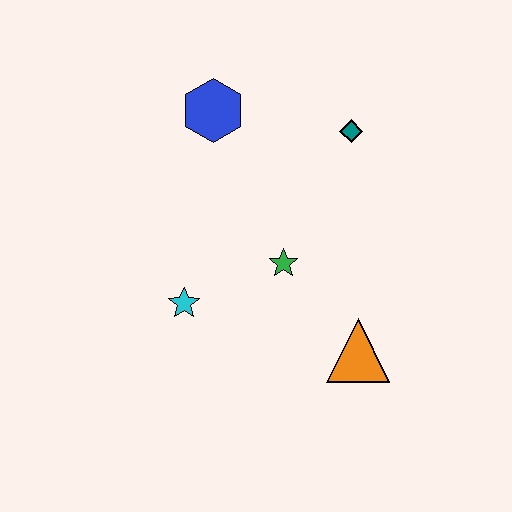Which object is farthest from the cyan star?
The teal diamond is farthest from the cyan star.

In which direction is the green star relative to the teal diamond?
The green star is below the teal diamond.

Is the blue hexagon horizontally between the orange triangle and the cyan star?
Yes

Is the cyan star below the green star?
Yes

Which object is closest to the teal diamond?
The blue hexagon is closest to the teal diamond.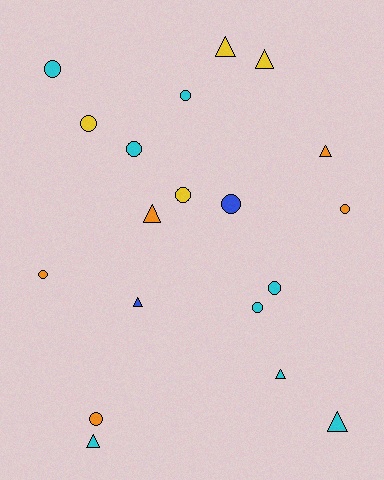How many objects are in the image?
There are 19 objects.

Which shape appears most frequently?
Circle, with 11 objects.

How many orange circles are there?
There are 3 orange circles.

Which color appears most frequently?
Cyan, with 8 objects.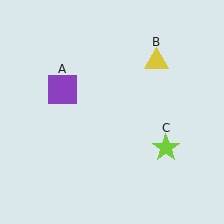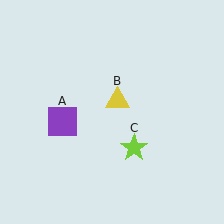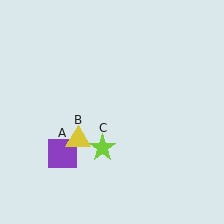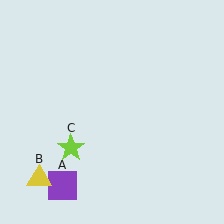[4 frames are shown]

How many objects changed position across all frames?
3 objects changed position: purple square (object A), yellow triangle (object B), lime star (object C).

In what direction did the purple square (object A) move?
The purple square (object A) moved down.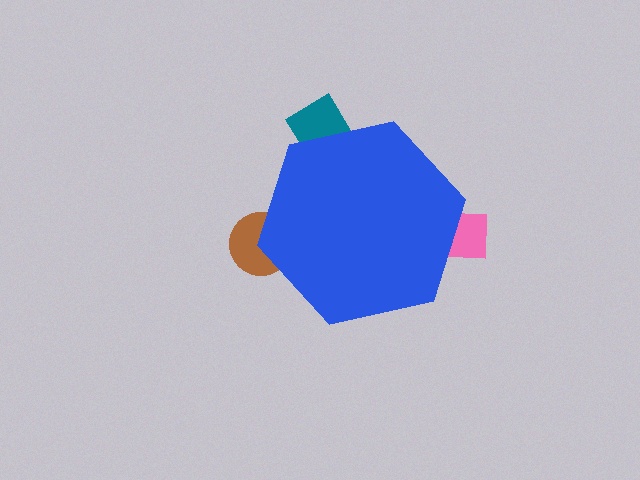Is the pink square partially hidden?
Yes, the pink square is partially hidden behind the blue hexagon.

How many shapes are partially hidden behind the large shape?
3 shapes are partially hidden.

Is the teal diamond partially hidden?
Yes, the teal diamond is partially hidden behind the blue hexagon.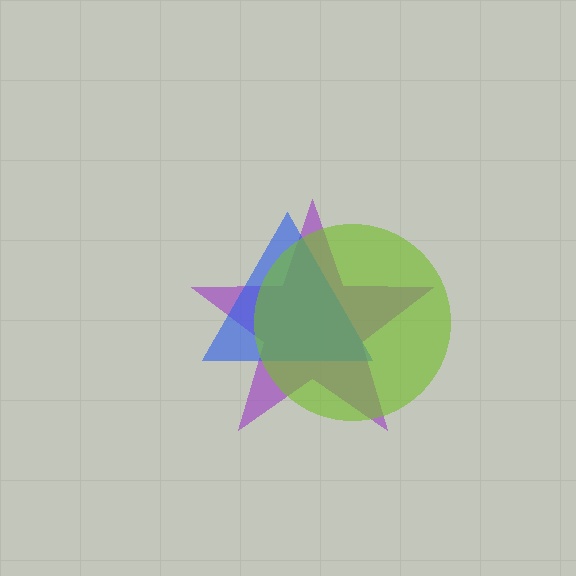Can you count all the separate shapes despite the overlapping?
Yes, there are 3 separate shapes.